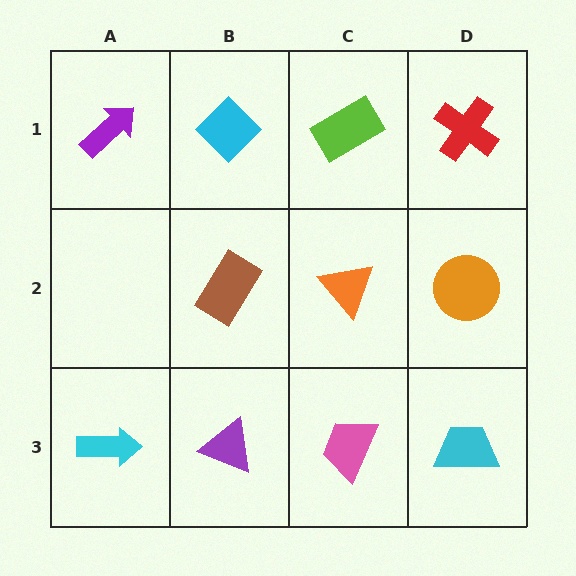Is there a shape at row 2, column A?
No, that cell is empty.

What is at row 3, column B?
A purple triangle.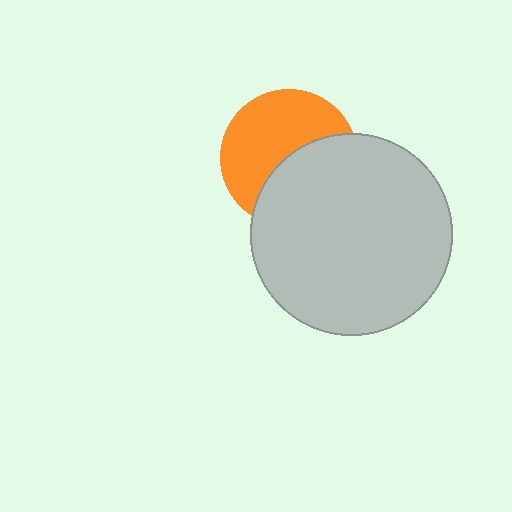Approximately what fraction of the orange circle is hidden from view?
Roughly 45% of the orange circle is hidden behind the light gray circle.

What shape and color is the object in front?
The object in front is a light gray circle.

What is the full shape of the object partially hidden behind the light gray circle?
The partially hidden object is an orange circle.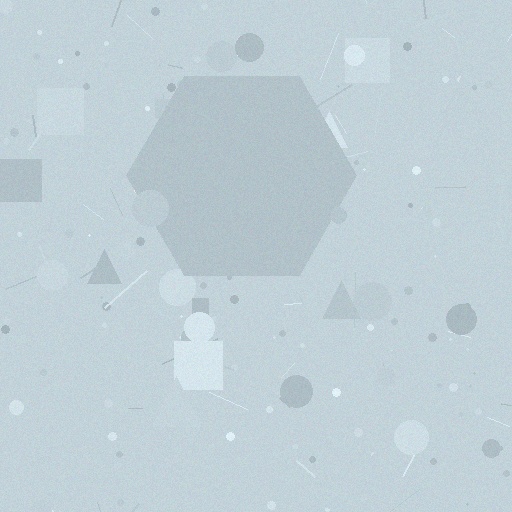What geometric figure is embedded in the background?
A hexagon is embedded in the background.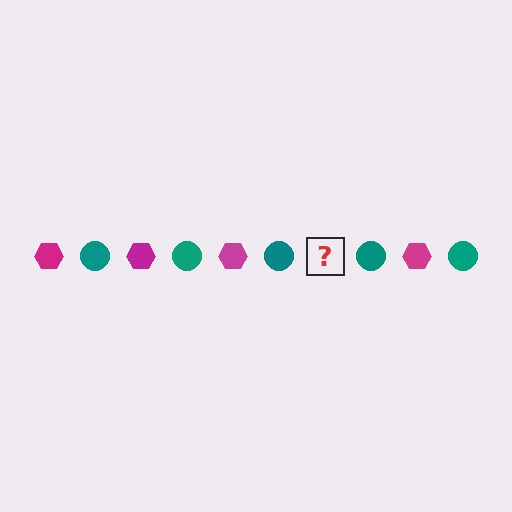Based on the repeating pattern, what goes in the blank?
The blank should be a magenta hexagon.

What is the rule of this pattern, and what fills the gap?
The rule is that the pattern alternates between magenta hexagon and teal circle. The gap should be filled with a magenta hexagon.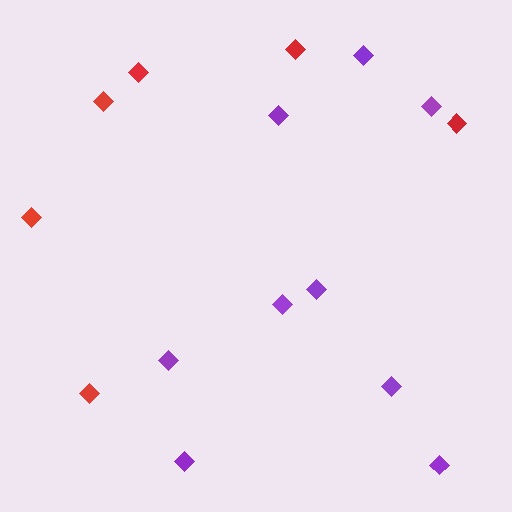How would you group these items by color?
There are 2 groups: one group of red diamonds (6) and one group of purple diamonds (9).